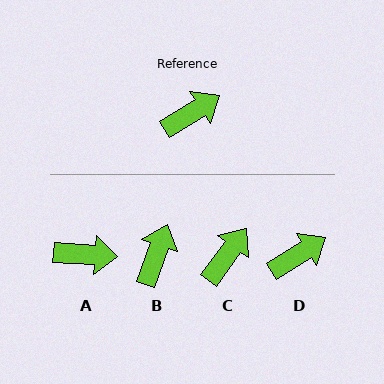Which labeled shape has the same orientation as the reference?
D.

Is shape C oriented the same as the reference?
No, it is off by about 22 degrees.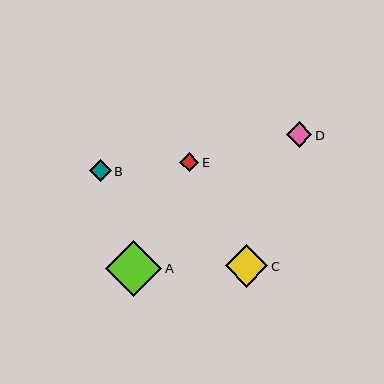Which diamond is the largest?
Diamond A is the largest with a size of approximately 56 pixels.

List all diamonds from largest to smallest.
From largest to smallest: A, C, D, B, E.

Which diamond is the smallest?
Diamond E is the smallest with a size of approximately 19 pixels.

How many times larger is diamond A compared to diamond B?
Diamond A is approximately 2.6 times the size of diamond B.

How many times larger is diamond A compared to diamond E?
Diamond A is approximately 3.0 times the size of diamond E.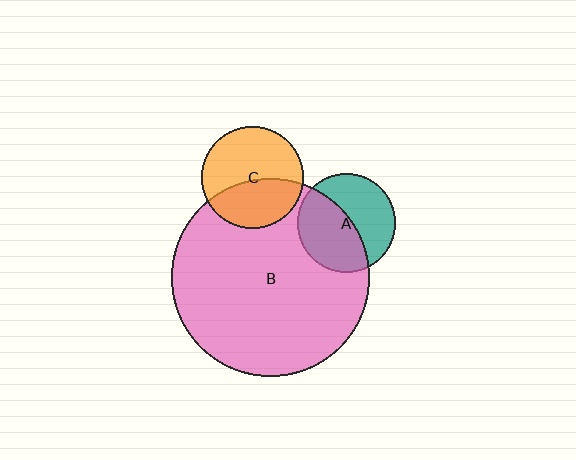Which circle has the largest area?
Circle B (pink).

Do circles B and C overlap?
Yes.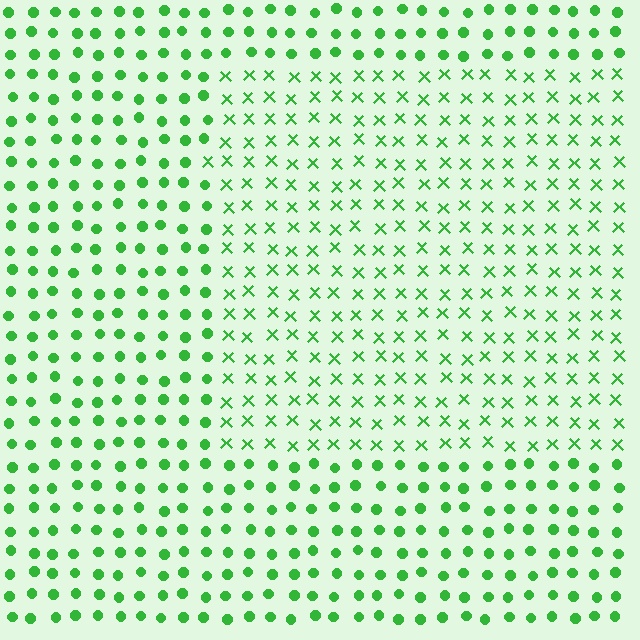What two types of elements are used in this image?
The image uses X marks inside the rectangle region and circles outside it.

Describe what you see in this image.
The image is filled with small green elements arranged in a uniform grid. A rectangle-shaped region contains X marks, while the surrounding area contains circles. The boundary is defined purely by the change in element shape.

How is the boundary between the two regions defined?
The boundary is defined by a change in element shape: X marks inside vs. circles outside. All elements share the same color and spacing.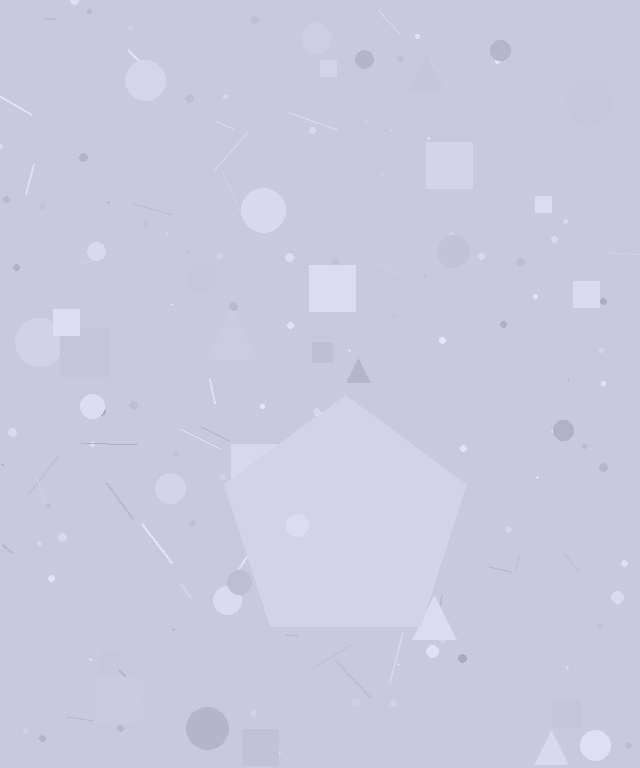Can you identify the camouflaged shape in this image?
The camouflaged shape is a pentagon.